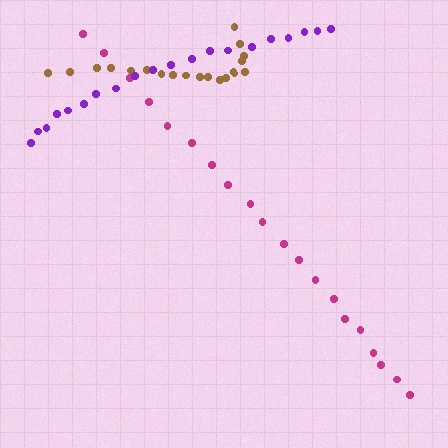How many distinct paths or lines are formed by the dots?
There are 3 distinct paths.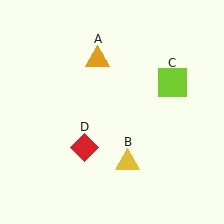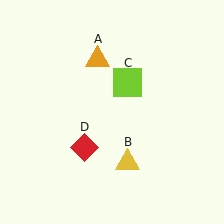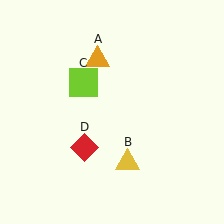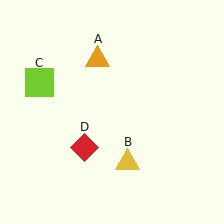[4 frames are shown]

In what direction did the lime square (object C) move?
The lime square (object C) moved left.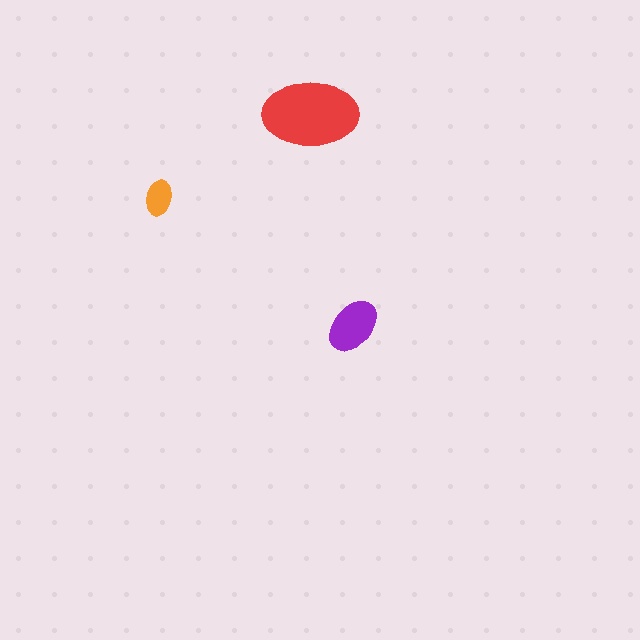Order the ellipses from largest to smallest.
the red one, the purple one, the orange one.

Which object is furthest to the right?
The purple ellipse is rightmost.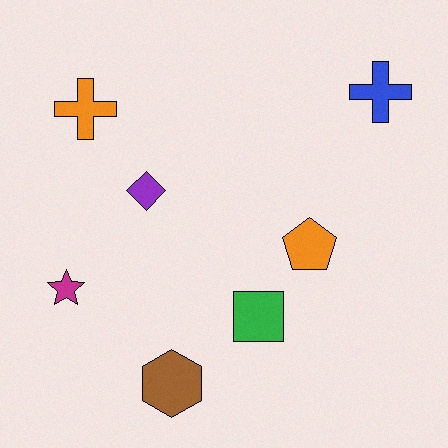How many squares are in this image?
There is 1 square.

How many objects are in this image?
There are 7 objects.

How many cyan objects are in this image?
There are no cyan objects.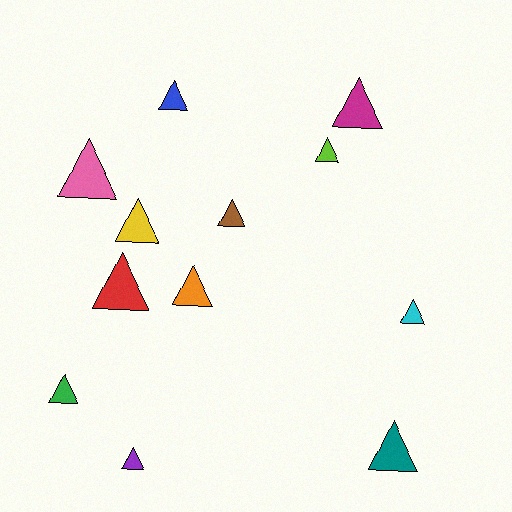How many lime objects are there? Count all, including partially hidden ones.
There is 1 lime object.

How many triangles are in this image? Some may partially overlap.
There are 12 triangles.